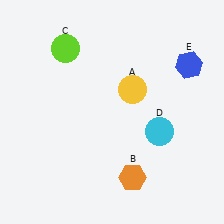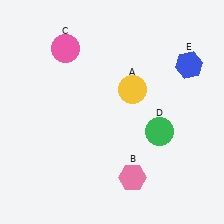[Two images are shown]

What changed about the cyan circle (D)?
In Image 1, D is cyan. In Image 2, it changed to green.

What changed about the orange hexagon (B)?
In Image 1, B is orange. In Image 2, it changed to pink.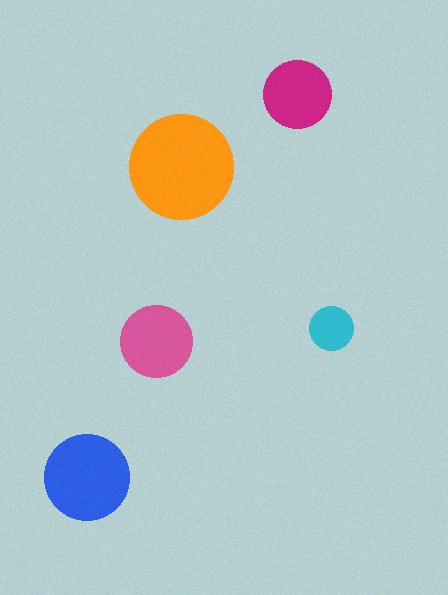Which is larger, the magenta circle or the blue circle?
The blue one.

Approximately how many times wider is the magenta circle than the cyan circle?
About 1.5 times wider.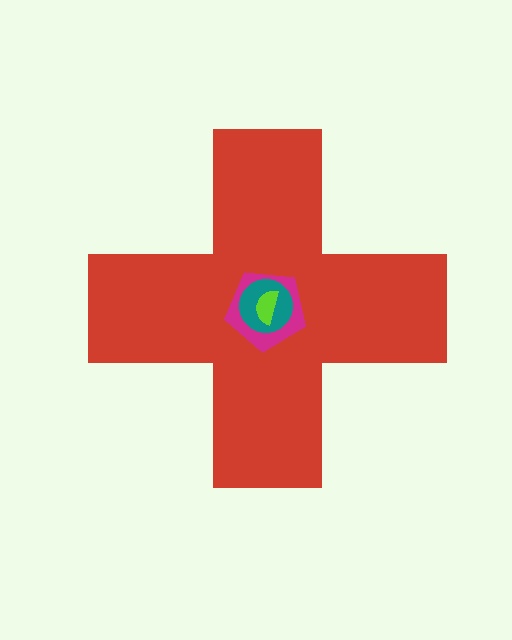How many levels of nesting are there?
4.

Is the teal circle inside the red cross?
Yes.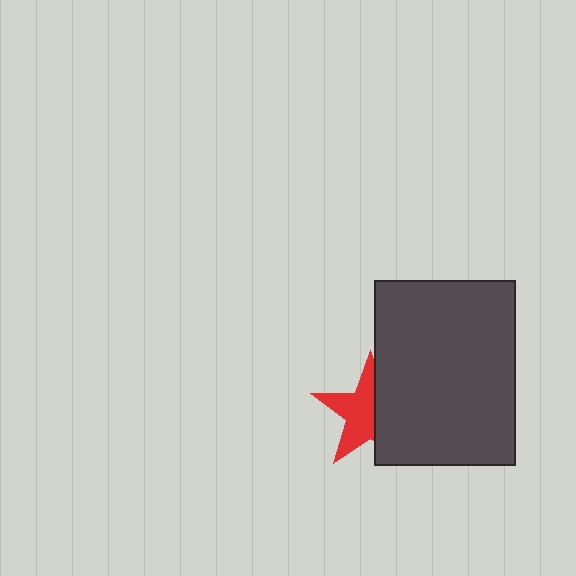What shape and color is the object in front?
The object in front is a dark gray rectangle.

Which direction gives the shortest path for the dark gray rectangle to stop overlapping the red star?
Moving right gives the shortest separation.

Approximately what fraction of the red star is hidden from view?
Roughly 45% of the red star is hidden behind the dark gray rectangle.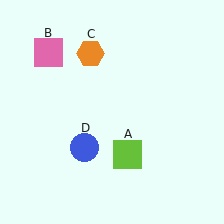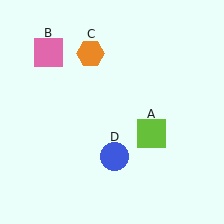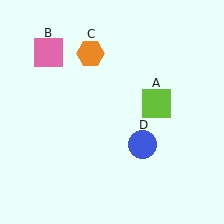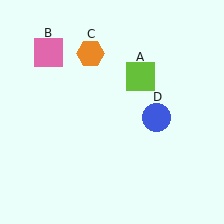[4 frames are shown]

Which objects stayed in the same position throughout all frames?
Pink square (object B) and orange hexagon (object C) remained stationary.